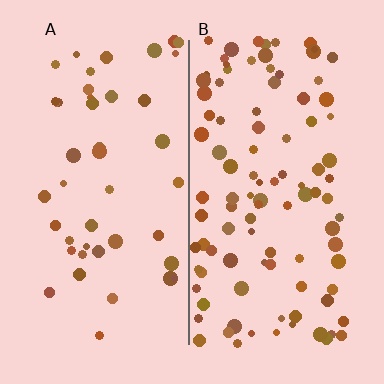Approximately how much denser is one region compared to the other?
Approximately 2.2× — region B over region A.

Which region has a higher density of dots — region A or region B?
B (the right).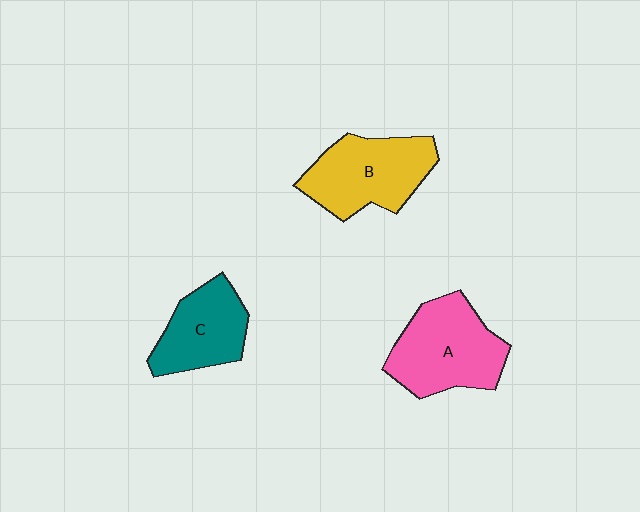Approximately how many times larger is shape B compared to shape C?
Approximately 1.3 times.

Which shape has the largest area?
Shape A (pink).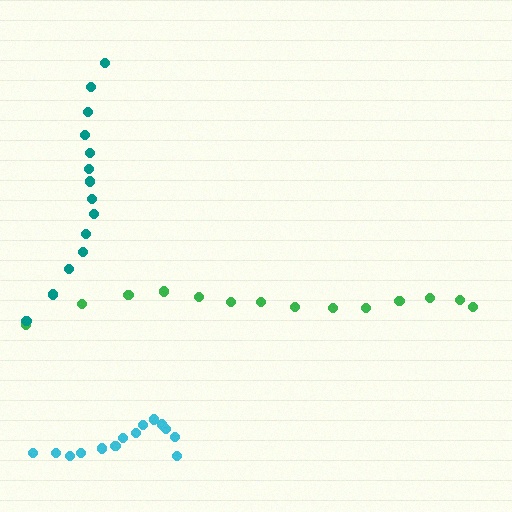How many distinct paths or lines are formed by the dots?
There are 3 distinct paths.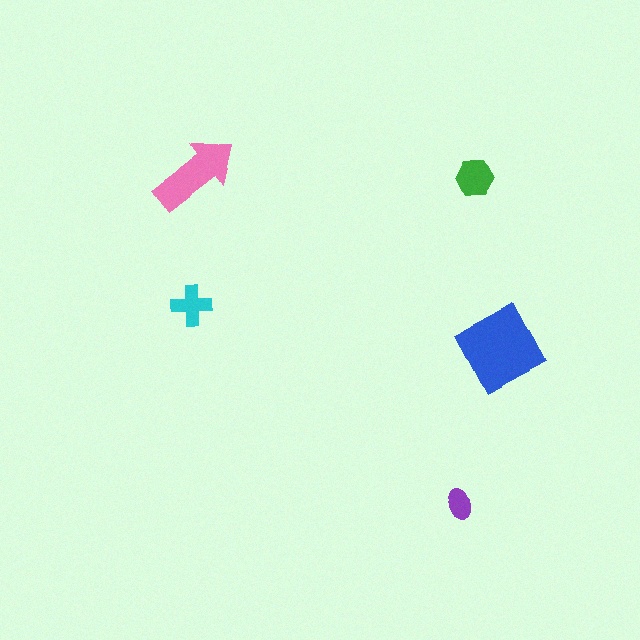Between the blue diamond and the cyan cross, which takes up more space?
The blue diamond.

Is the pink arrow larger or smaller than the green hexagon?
Larger.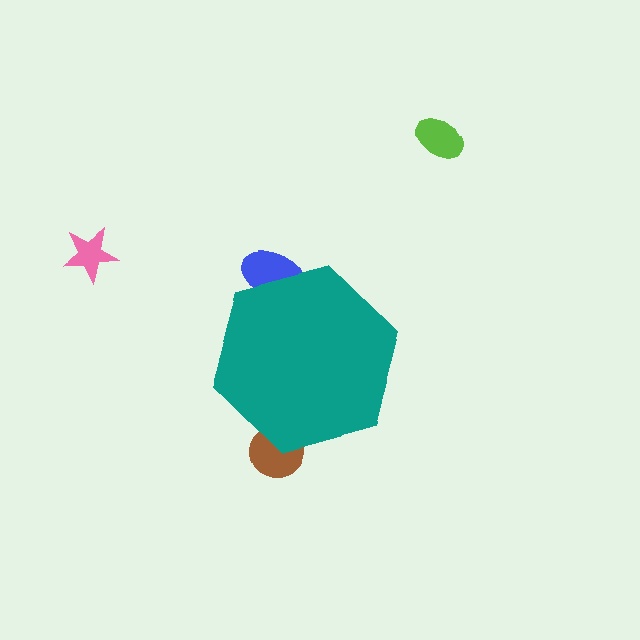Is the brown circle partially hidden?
Yes, the brown circle is partially hidden behind the teal hexagon.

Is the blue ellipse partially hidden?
Yes, the blue ellipse is partially hidden behind the teal hexagon.